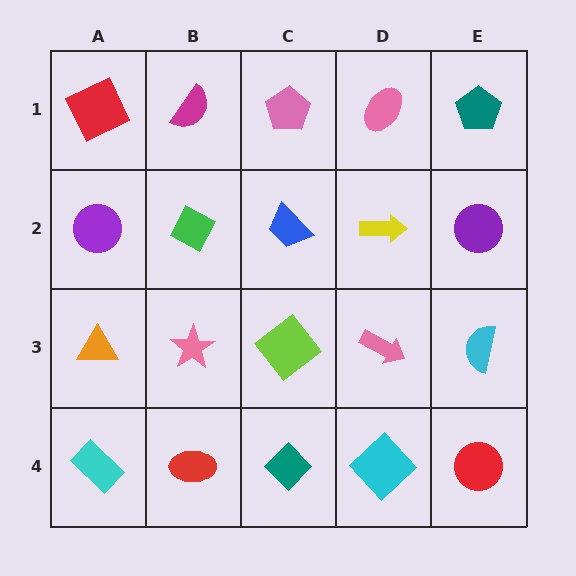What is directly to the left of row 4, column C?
A red ellipse.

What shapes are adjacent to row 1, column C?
A blue trapezoid (row 2, column C), a magenta semicircle (row 1, column B), a pink ellipse (row 1, column D).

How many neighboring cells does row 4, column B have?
3.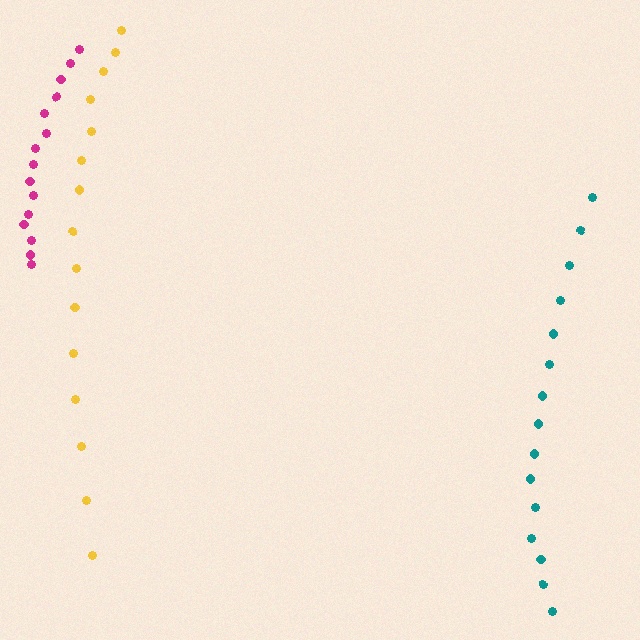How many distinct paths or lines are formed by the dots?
There are 3 distinct paths.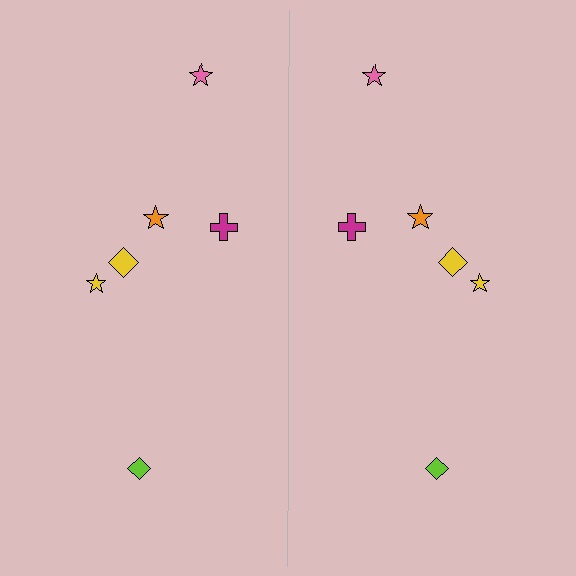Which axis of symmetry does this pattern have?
The pattern has a vertical axis of symmetry running through the center of the image.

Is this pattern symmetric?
Yes, this pattern has bilateral (reflection) symmetry.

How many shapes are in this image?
There are 12 shapes in this image.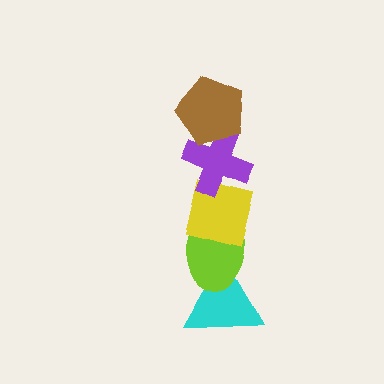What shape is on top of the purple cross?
The brown pentagon is on top of the purple cross.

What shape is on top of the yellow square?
The purple cross is on top of the yellow square.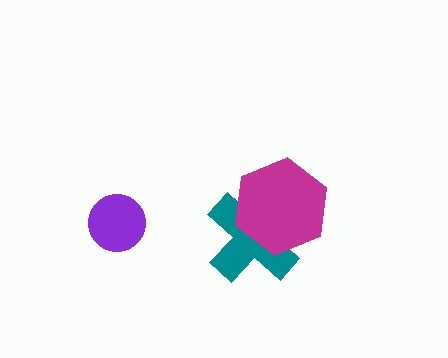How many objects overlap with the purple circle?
0 objects overlap with the purple circle.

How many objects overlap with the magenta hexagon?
1 object overlaps with the magenta hexagon.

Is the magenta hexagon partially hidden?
No, no other shape covers it.